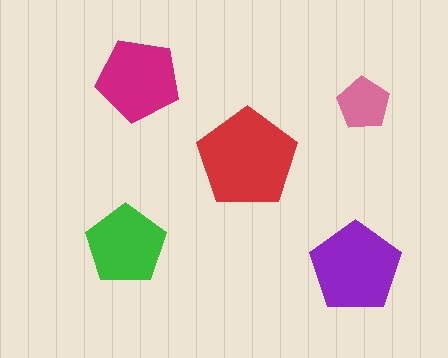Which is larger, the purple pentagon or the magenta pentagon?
The purple one.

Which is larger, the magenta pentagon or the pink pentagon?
The magenta one.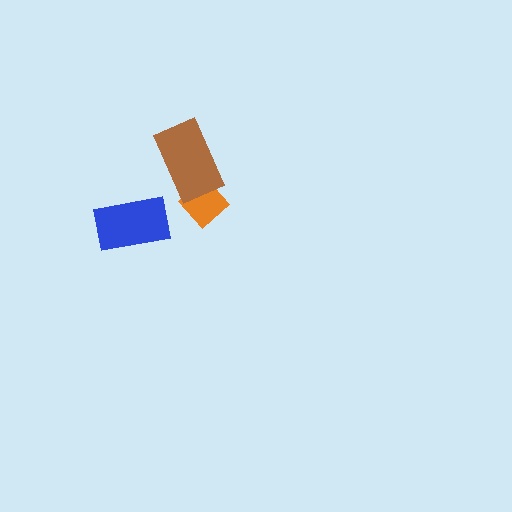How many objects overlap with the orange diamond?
1 object overlaps with the orange diamond.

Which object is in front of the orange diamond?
The brown rectangle is in front of the orange diamond.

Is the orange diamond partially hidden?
Yes, it is partially covered by another shape.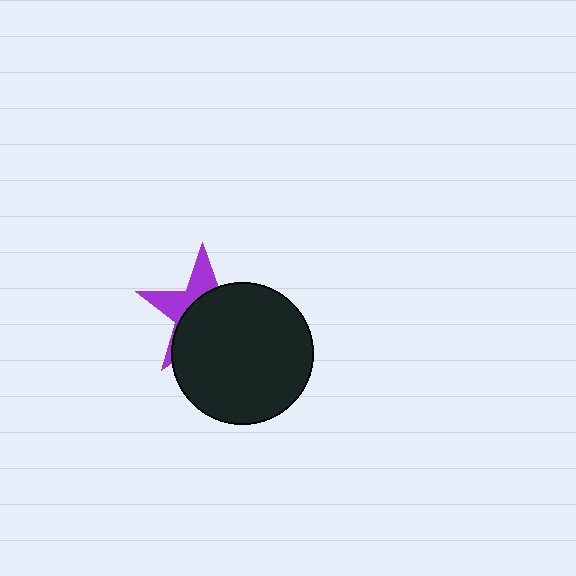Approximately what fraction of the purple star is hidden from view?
Roughly 65% of the purple star is hidden behind the black circle.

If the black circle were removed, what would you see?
You would see the complete purple star.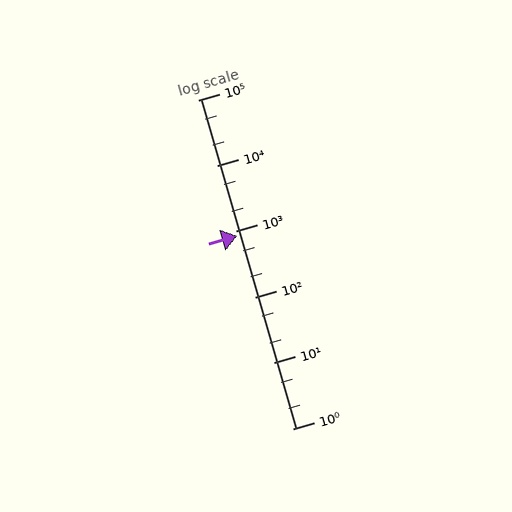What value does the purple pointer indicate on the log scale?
The pointer indicates approximately 850.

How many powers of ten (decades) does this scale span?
The scale spans 5 decades, from 1 to 100000.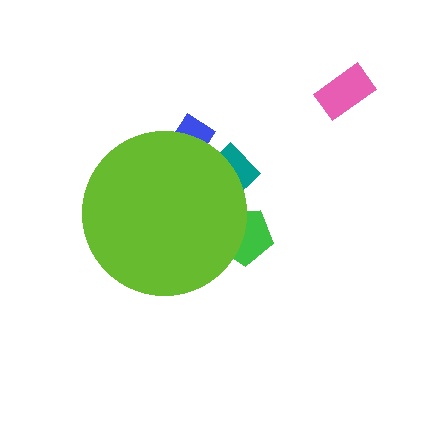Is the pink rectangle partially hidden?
No, the pink rectangle is fully visible.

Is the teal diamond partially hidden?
Yes, the teal diamond is partially hidden behind the lime circle.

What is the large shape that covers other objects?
A lime circle.